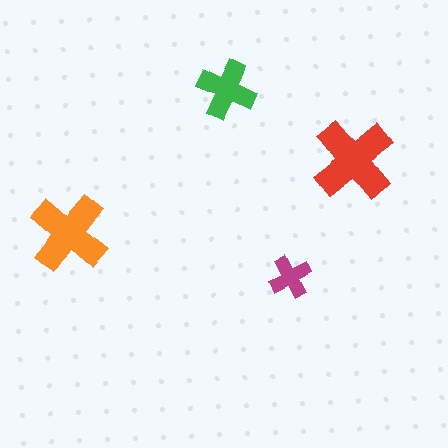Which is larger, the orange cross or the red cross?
The red one.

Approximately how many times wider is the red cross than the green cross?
About 1.5 times wider.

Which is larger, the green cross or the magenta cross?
The green one.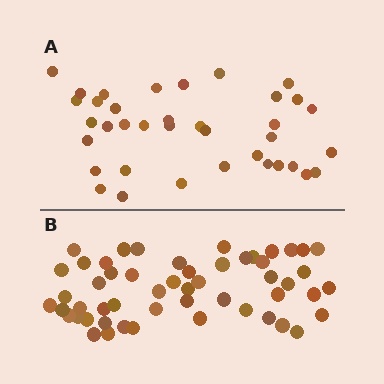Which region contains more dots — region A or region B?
Region B (the bottom region) has more dots.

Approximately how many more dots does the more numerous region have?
Region B has approximately 15 more dots than region A.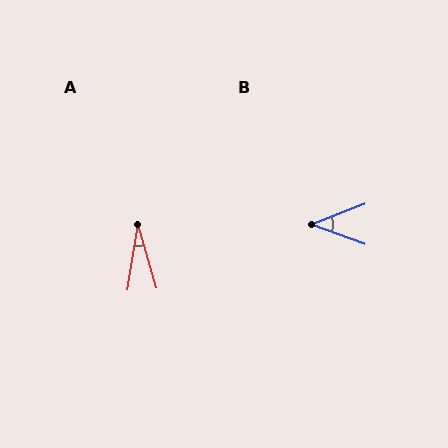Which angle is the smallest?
A, at approximately 25 degrees.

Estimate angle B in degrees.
Approximately 41 degrees.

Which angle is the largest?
B, at approximately 41 degrees.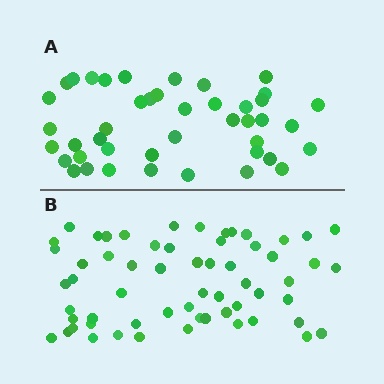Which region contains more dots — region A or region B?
Region B (the bottom region) has more dots.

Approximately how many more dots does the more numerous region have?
Region B has approximately 15 more dots than region A.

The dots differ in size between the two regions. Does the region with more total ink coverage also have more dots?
No. Region A has more total ink coverage because its dots are larger, but region B actually contains more individual dots. Total area can be misleading — the number of items is what matters here.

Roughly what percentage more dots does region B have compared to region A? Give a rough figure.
About 40% more.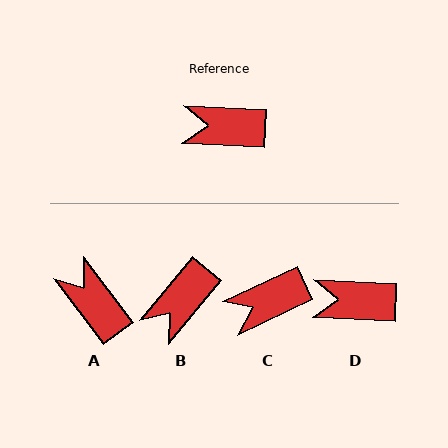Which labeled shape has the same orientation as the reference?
D.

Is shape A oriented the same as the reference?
No, it is off by about 50 degrees.